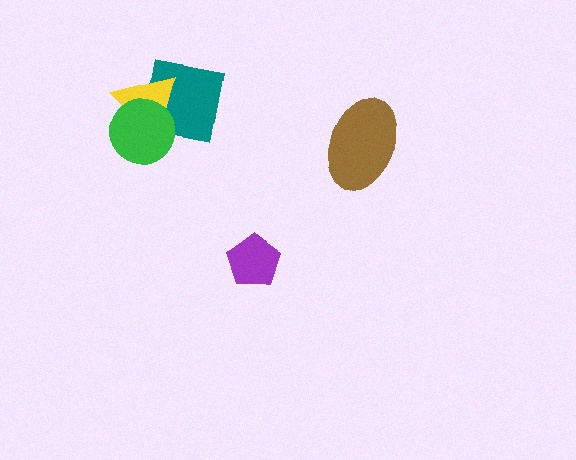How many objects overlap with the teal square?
2 objects overlap with the teal square.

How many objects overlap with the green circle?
2 objects overlap with the green circle.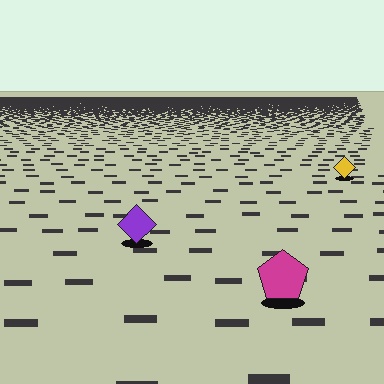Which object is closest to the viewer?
The magenta pentagon is closest. The texture marks near it are larger and more spread out.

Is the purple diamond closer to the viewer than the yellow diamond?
Yes. The purple diamond is closer — you can tell from the texture gradient: the ground texture is coarser near it.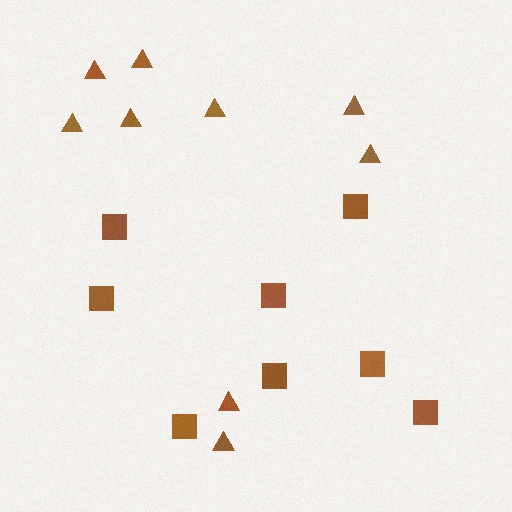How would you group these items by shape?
There are 2 groups: one group of squares (8) and one group of triangles (9).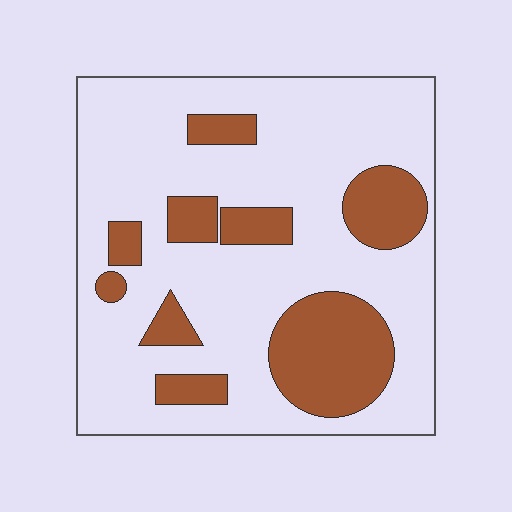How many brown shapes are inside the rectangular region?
9.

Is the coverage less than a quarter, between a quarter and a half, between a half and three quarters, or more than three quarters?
Less than a quarter.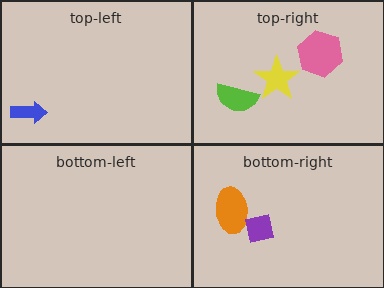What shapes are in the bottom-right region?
The orange ellipse, the purple square.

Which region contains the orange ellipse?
The bottom-right region.